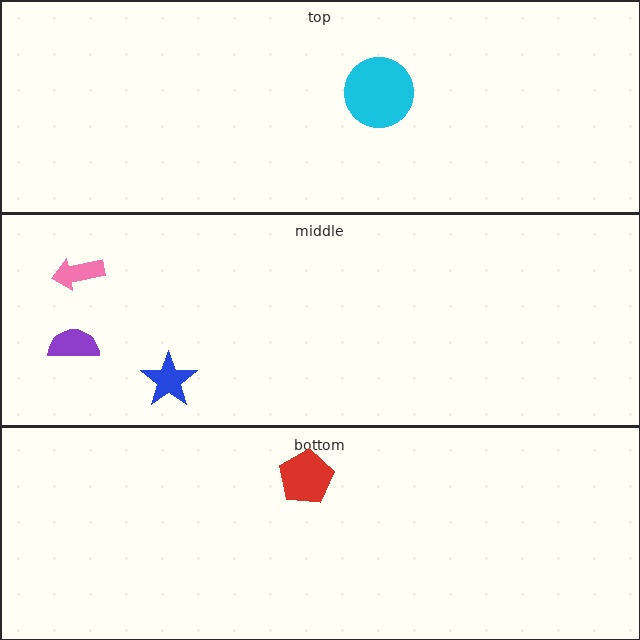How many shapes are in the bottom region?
1.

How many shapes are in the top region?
1.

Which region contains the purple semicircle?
The middle region.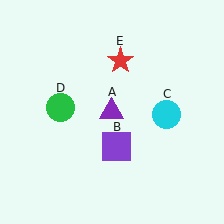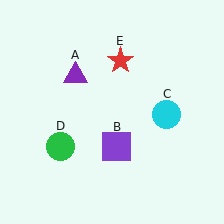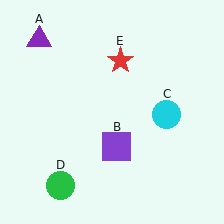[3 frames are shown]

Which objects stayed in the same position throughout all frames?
Purple square (object B) and cyan circle (object C) and red star (object E) remained stationary.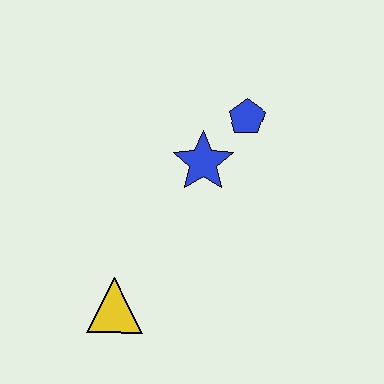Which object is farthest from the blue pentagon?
The yellow triangle is farthest from the blue pentagon.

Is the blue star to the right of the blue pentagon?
No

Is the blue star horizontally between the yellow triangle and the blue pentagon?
Yes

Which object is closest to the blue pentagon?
The blue star is closest to the blue pentagon.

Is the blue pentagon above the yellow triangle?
Yes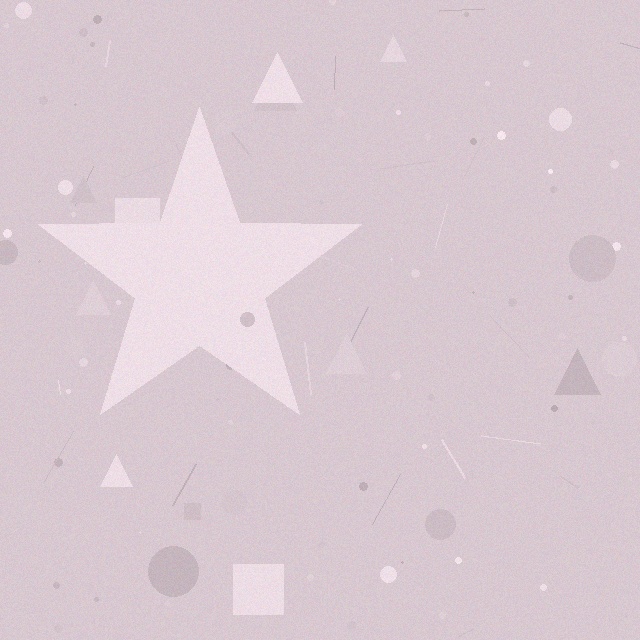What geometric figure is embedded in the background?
A star is embedded in the background.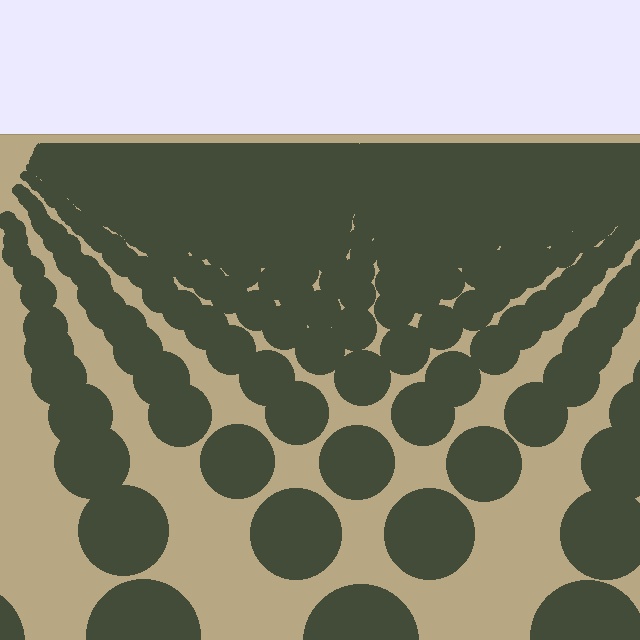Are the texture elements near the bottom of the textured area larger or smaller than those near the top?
Larger. Near the bottom, elements are closer to the viewer and appear at a bigger on-screen size.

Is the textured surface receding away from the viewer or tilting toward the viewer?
The surface is receding away from the viewer. Texture elements get smaller and denser toward the top.